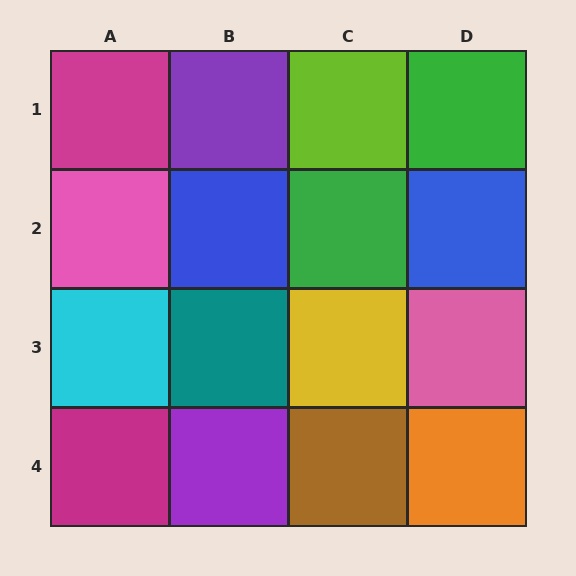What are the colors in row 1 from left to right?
Magenta, purple, lime, green.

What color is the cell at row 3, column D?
Pink.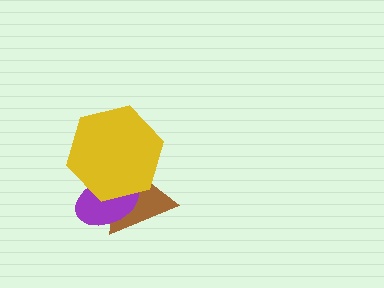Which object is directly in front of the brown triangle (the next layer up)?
The purple ellipse is directly in front of the brown triangle.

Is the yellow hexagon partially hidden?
No, no other shape covers it.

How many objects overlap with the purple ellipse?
2 objects overlap with the purple ellipse.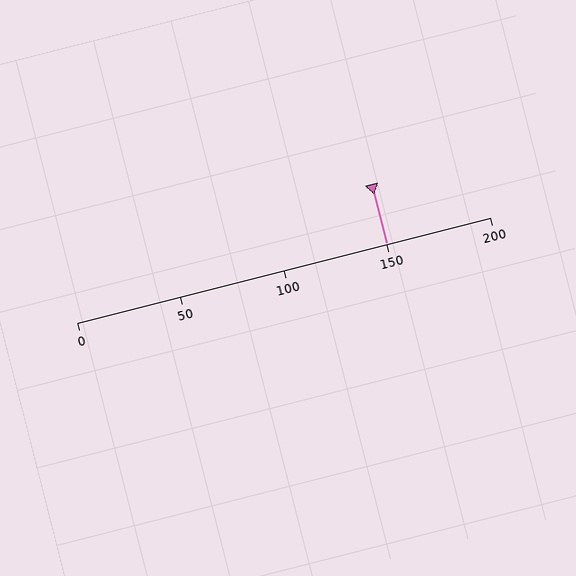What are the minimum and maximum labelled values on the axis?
The axis runs from 0 to 200.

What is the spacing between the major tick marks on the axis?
The major ticks are spaced 50 apart.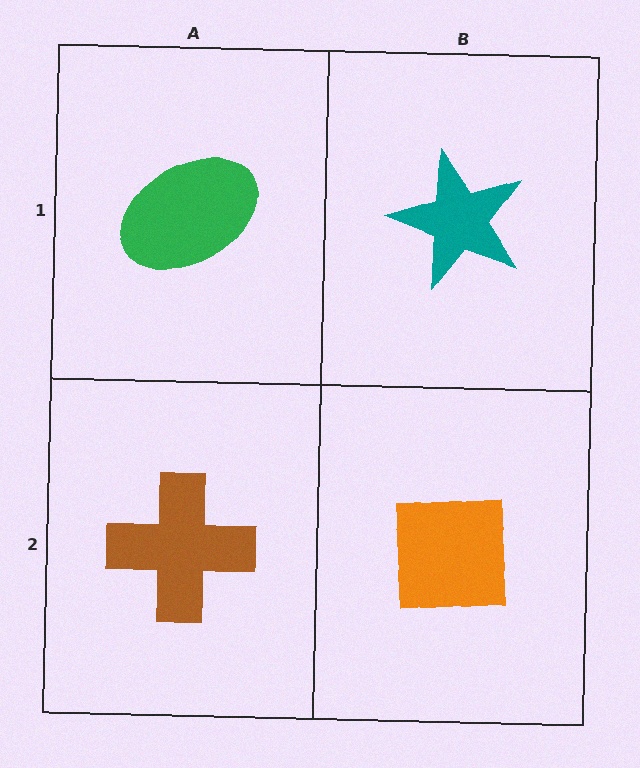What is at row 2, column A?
A brown cross.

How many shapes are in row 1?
2 shapes.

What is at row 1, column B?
A teal star.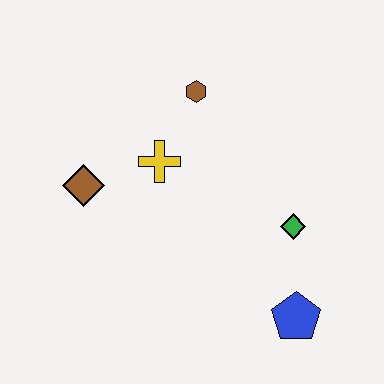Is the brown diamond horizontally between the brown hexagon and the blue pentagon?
No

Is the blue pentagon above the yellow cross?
No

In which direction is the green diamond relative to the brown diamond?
The green diamond is to the right of the brown diamond.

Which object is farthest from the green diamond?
The brown diamond is farthest from the green diamond.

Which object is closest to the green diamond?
The blue pentagon is closest to the green diamond.